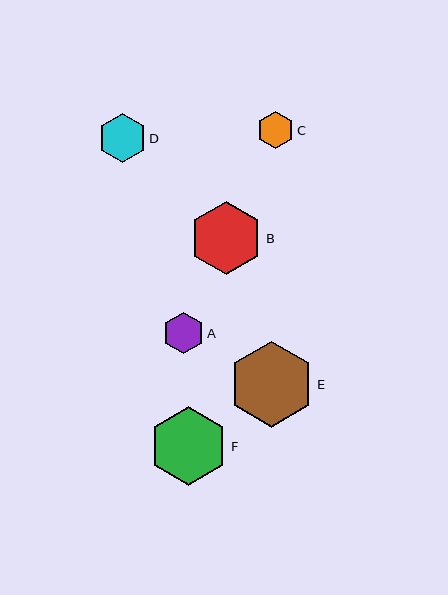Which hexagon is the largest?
Hexagon E is the largest with a size of approximately 86 pixels.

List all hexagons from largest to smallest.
From largest to smallest: E, F, B, D, A, C.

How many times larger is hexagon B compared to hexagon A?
Hexagon B is approximately 1.8 times the size of hexagon A.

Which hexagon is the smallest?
Hexagon C is the smallest with a size of approximately 37 pixels.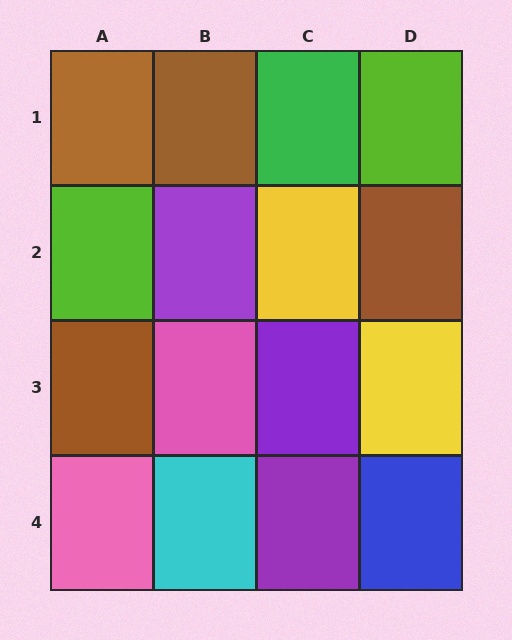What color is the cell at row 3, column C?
Purple.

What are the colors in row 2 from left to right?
Lime, purple, yellow, brown.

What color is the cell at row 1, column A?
Brown.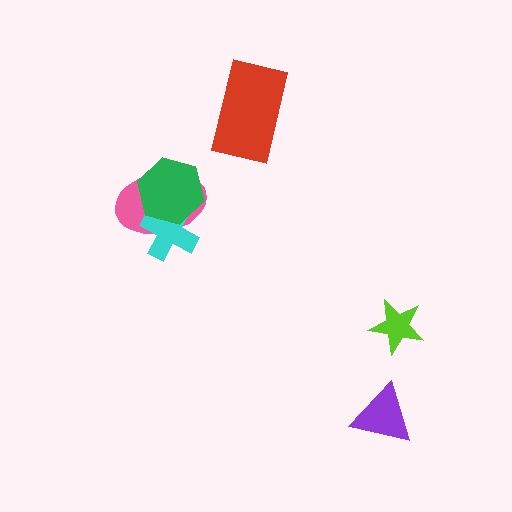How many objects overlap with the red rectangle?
0 objects overlap with the red rectangle.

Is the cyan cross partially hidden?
Yes, it is partially covered by another shape.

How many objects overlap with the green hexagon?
2 objects overlap with the green hexagon.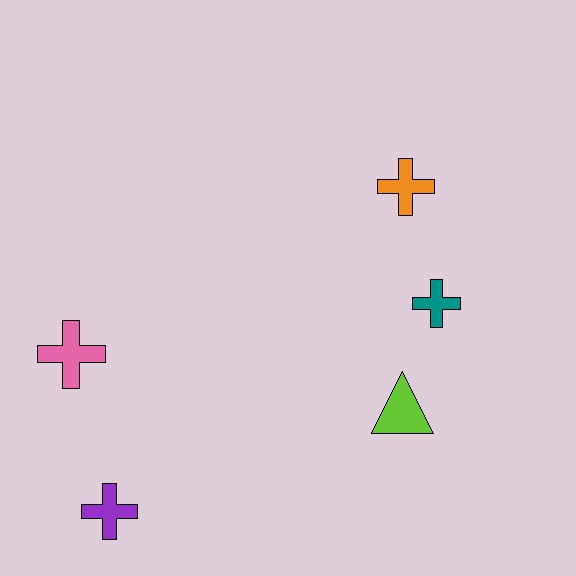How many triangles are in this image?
There is 1 triangle.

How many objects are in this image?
There are 5 objects.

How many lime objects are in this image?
There is 1 lime object.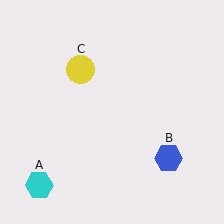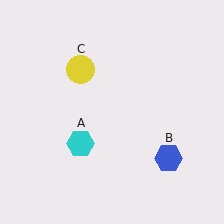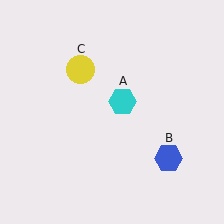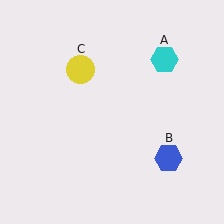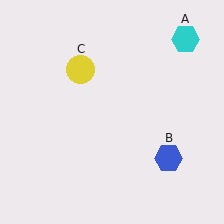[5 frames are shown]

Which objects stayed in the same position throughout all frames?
Blue hexagon (object B) and yellow circle (object C) remained stationary.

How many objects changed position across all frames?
1 object changed position: cyan hexagon (object A).